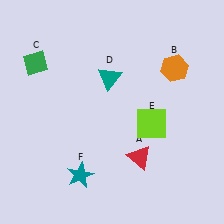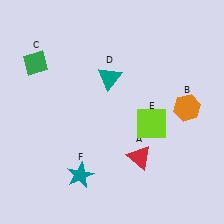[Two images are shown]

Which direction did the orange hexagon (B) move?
The orange hexagon (B) moved down.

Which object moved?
The orange hexagon (B) moved down.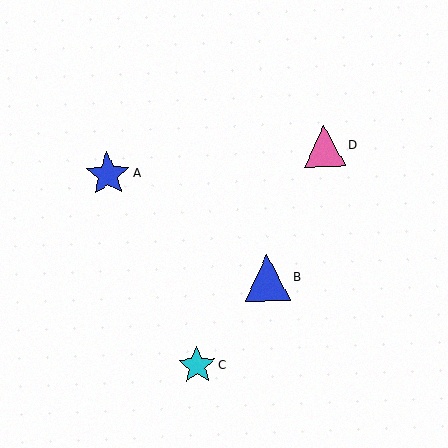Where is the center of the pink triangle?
The center of the pink triangle is at (324, 146).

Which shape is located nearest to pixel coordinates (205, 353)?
The cyan star (labeled C) at (197, 366) is nearest to that location.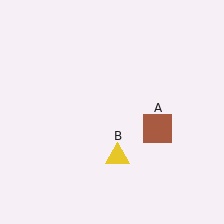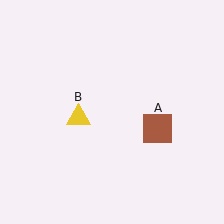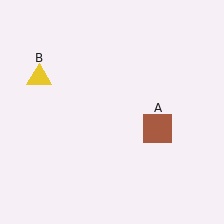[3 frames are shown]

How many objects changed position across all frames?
1 object changed position: yellow triangle (object B).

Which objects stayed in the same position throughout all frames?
Brown square (object A) remained stationary.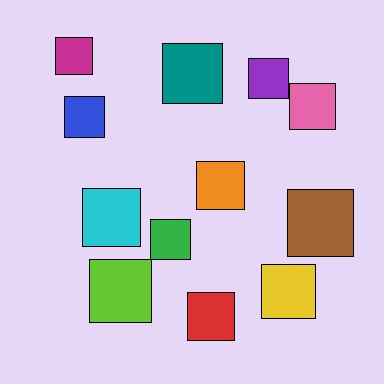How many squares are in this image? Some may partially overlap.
There are 12 squares.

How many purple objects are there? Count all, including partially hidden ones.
There is 1 purple object.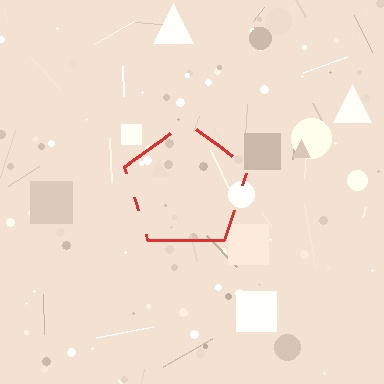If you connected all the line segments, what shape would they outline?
They would outline a pentagon.